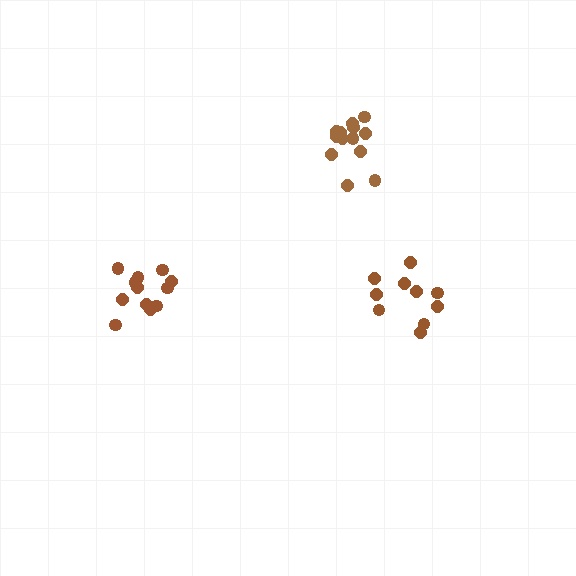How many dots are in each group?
Group 1: 13 dots, Group 2: 10 dots, Group 3: 12 dots (35 total).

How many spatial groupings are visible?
There are 3 spatial groupings.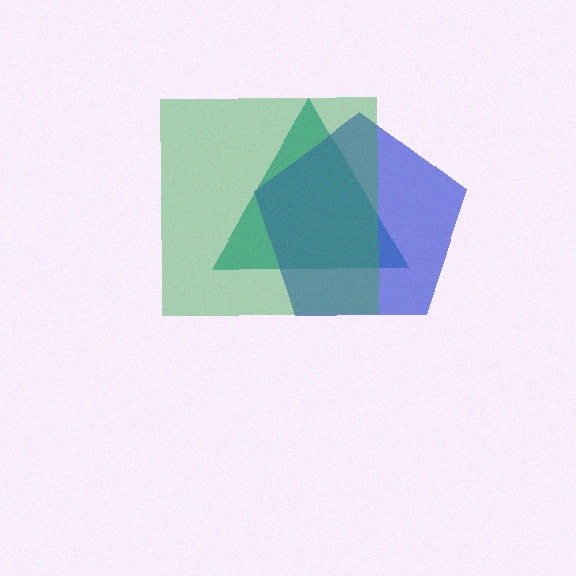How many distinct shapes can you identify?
There are 3 distinct shapes: a teal triangle, a blue pentagon, a green square.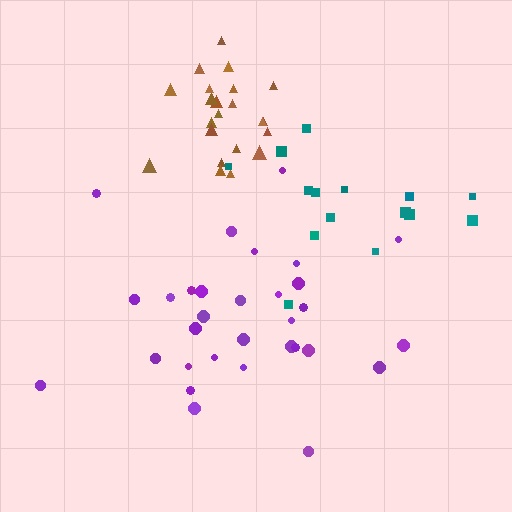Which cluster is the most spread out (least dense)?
Teal.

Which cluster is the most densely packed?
Brown.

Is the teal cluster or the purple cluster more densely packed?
Purple.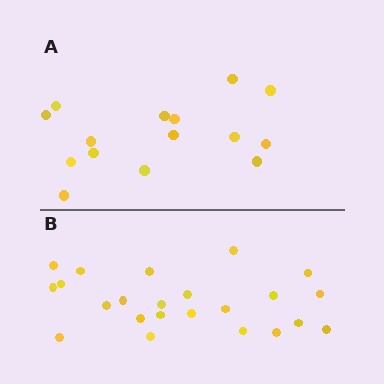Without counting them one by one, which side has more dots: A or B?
Region B (the bottom region) has more dots.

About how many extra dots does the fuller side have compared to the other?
Region B has roughly 8 or so more dots than region A.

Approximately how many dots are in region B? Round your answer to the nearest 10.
About 20 dots. (The exact count is 23, which rounds to 20.)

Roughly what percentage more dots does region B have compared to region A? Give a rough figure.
About 55% more.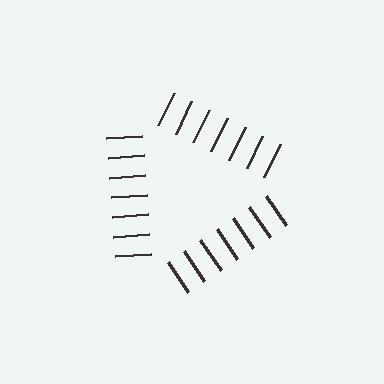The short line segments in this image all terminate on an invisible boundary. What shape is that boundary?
An illusory triangle — the line segments terminate on its edges but no continuous stroke is drawn.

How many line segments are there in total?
21 — 7 along each of the 3 edges.